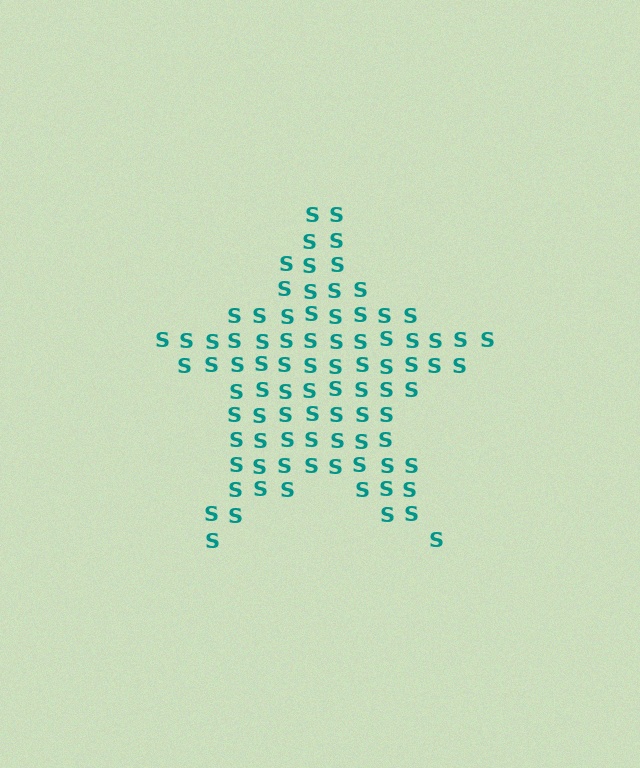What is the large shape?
The large shape is a star.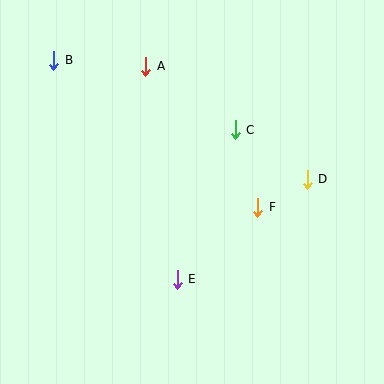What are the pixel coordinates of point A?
Point A is at (146, 66).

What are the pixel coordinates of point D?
Point D is at (307, 179).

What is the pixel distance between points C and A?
The distance between C and A is 110 pixels.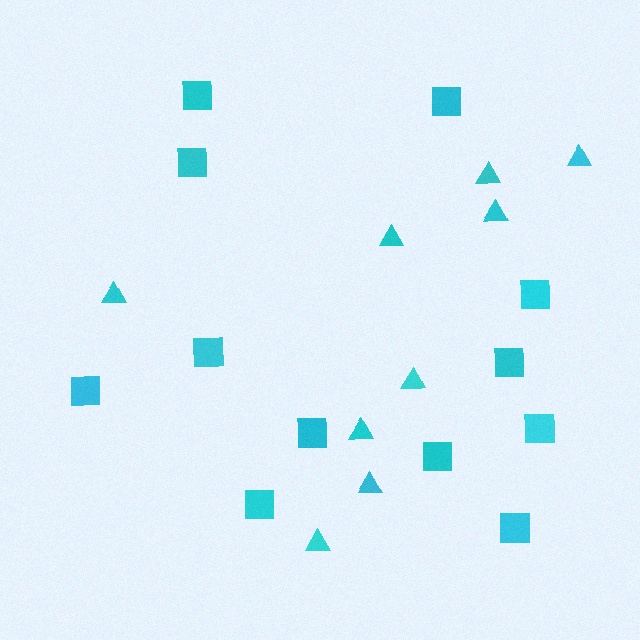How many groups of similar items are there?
There are 2 groups: one group of triangles (9) and one group of squares (12).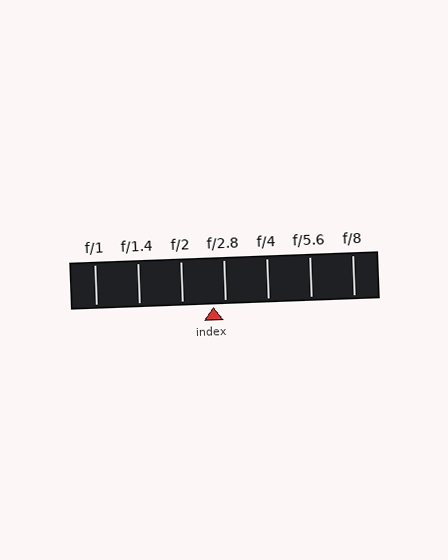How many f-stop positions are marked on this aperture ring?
There are 7 f-stop positions marked.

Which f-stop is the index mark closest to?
The index mark is closest to f/2.8.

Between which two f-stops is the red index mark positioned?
The index mark is between f/2 and f/2.8.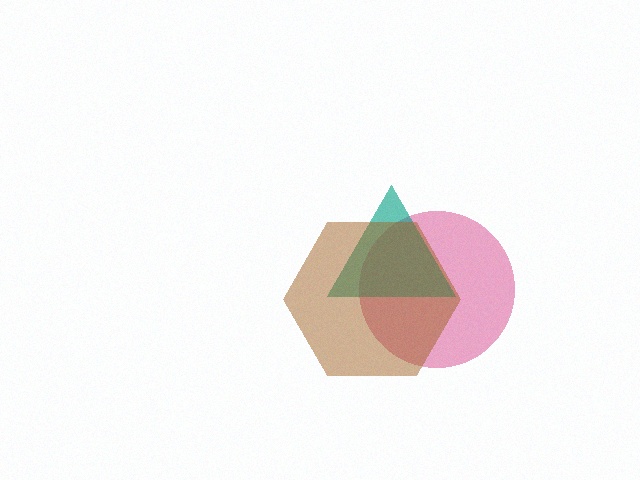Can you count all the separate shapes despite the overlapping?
Yes, there are 3 separate shapes.